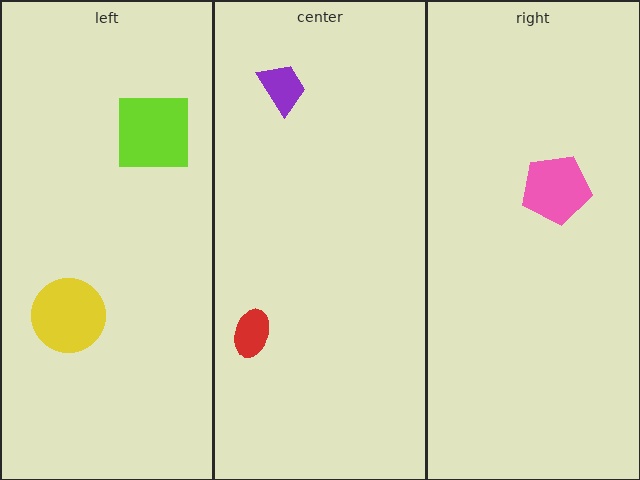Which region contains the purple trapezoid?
The center region.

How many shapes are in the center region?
2.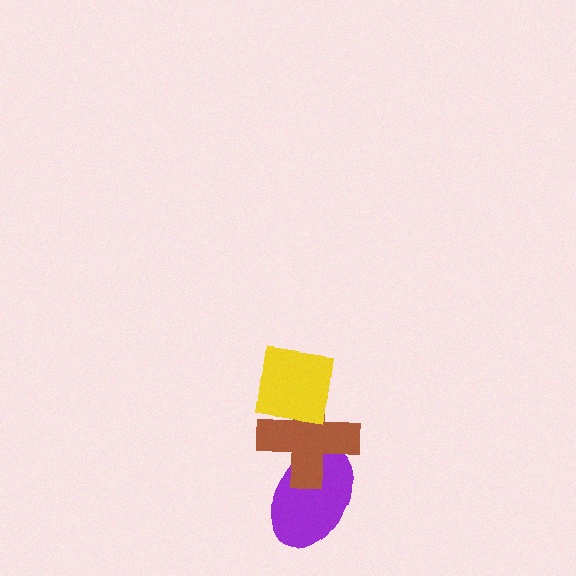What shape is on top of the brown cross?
The yellow square is on top of the brown cross.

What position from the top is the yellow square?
The yellow square is 1st from the top.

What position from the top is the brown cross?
The brown cross is 2nd from the top.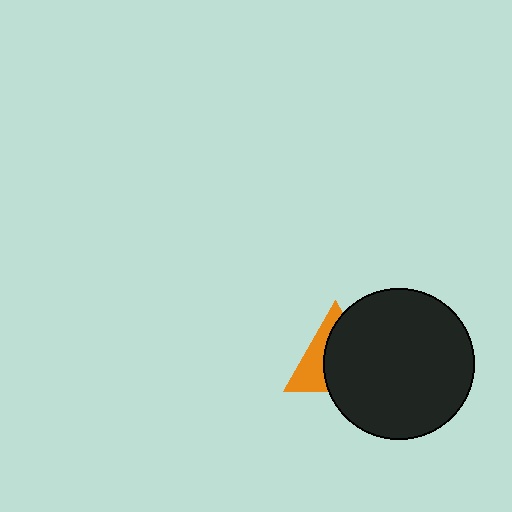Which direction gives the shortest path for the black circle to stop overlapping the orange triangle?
Moving right gives the shortest separation.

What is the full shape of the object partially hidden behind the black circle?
The partially hidden object is an orange triangle.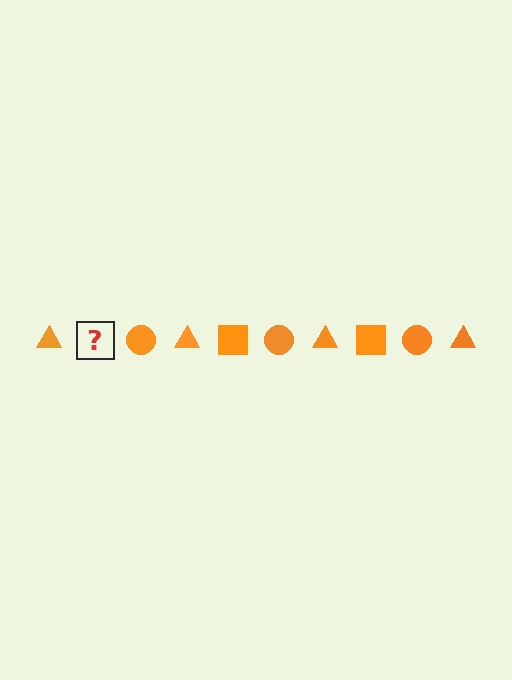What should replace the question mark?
The question mark should be replaced with an orange square.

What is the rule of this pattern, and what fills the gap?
The rule is that the pattern cycles through triangle, square, circle shapes in orange. The gap should be filled with an orange square.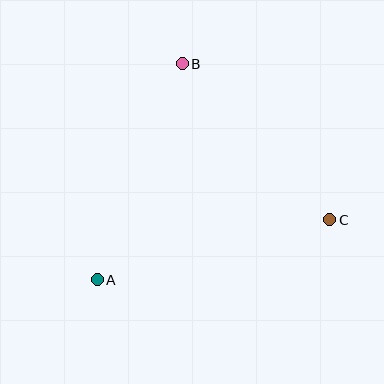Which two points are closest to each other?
Points B and C are closest to each other.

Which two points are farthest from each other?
Points A and C are farthest from each other.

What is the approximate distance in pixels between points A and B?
The distance between A and B is approximately 232 pixels.